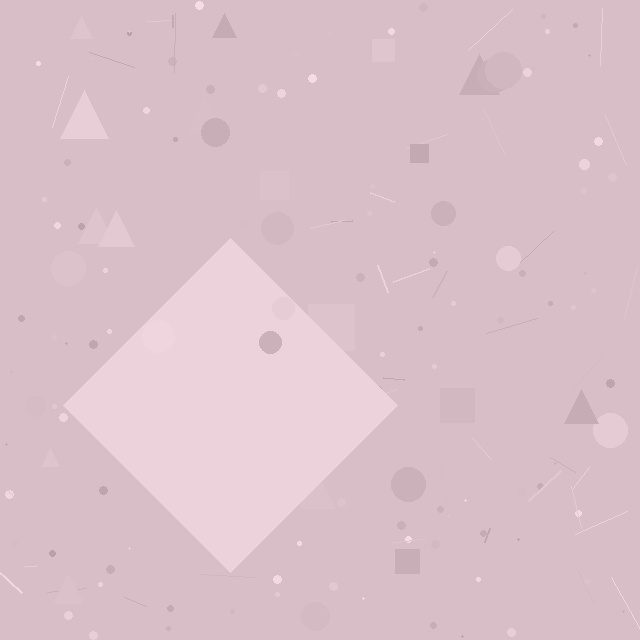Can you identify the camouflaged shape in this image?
The camouflaged shape is a diamond.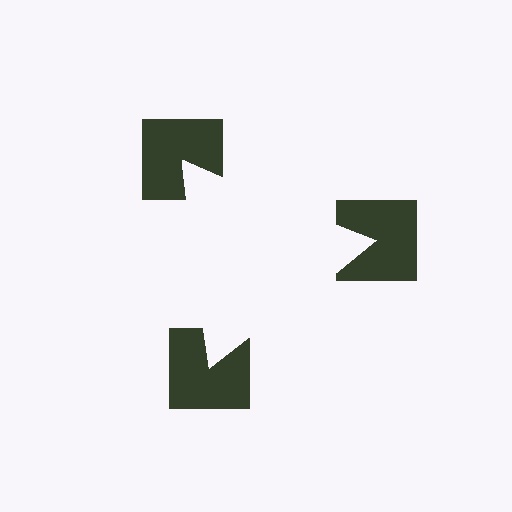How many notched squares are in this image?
There are 3 — one at each vertex of the illusory triangle.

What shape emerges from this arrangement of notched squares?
An illusory triangle — its edges are inferred from the aligned wedge cuts in the notched squares, not physically drawn.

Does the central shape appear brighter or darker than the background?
It typically appears slightly brighter than the background, even though no actual brightness change is drawn.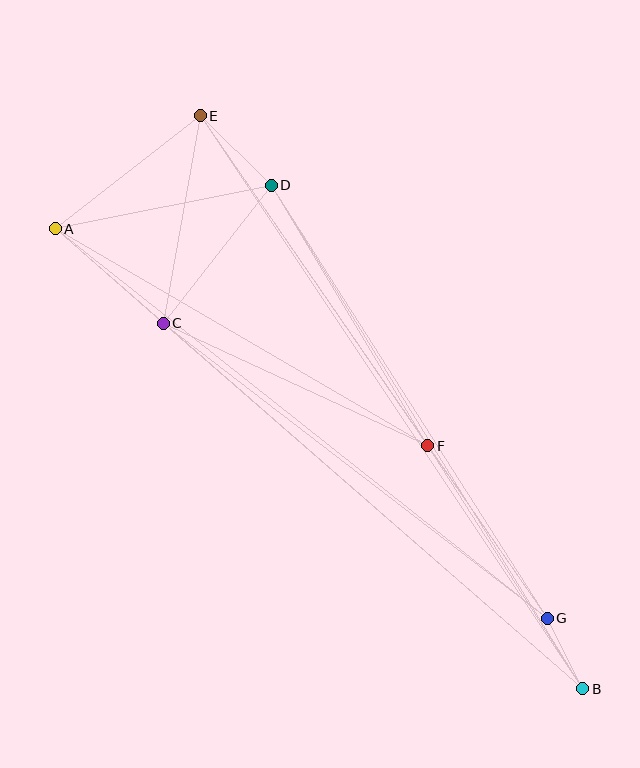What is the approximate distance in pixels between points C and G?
The distance between C and G is approximately 484 pixels.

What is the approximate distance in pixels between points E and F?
The distance between E and F is approximately 401 pixels.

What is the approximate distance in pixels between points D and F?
The distance between D and F is approximately 304 pixels.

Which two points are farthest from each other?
Points A and B are farthest from each other.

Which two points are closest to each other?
Points B and G are closest to each other.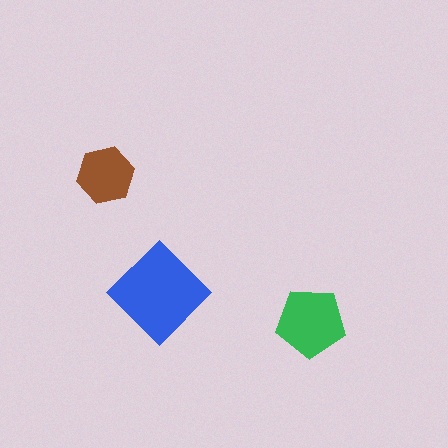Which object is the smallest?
The brown hexagon.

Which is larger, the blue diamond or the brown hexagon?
The blue diamond.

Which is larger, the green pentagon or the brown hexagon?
The green pentagon.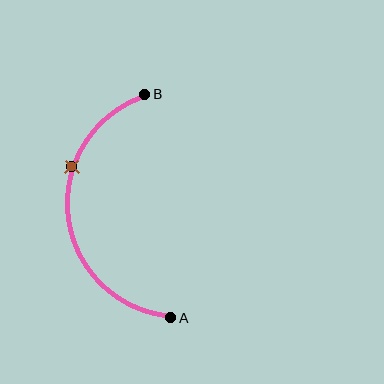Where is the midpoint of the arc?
The arc midpoint is the point on the curve farthest from the straight line joining A and B. It sits to the left of that line.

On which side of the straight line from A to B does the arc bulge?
The arc bulges to the left of the straight line connecting A and B.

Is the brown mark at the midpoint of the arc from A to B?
No. The brown mark lies on the arc but is closer to endpoint B. The arc midpoint would be at the point on the curve equidistant along the arc from both A and B.